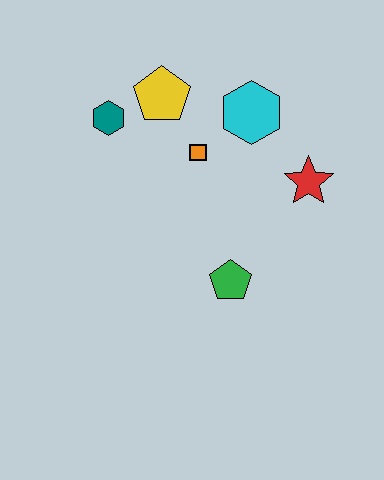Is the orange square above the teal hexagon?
No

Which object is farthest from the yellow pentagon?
The green pentagon is farthest from the yellow pentagon.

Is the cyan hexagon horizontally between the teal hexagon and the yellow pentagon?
No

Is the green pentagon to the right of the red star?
No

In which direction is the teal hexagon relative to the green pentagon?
The teal hexagon is above the green pentagon.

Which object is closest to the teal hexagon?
The yellow pentagon is closest to the teal hexagon.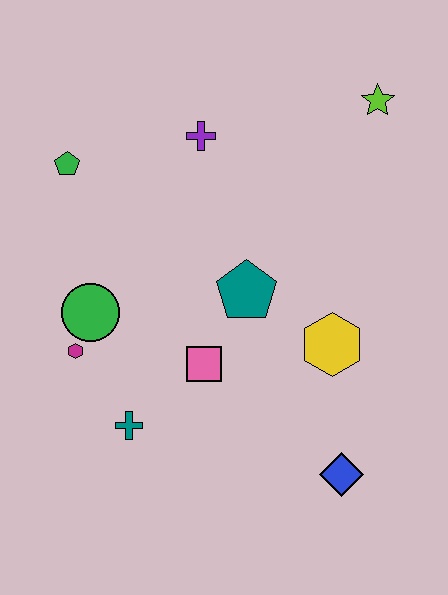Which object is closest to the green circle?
The magenta hexagon is closest to the green circle.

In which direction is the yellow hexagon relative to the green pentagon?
The yellow hexagon is to the right of the green pentagon.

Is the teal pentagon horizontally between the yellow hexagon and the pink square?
Yes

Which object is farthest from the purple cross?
The blue diamond is farthest from the purple cross.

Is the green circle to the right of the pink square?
No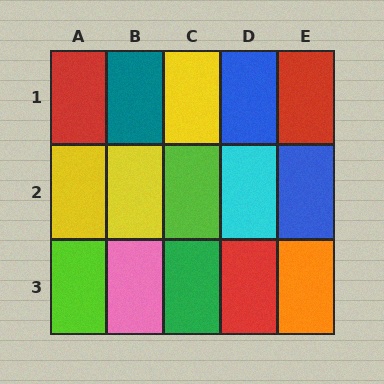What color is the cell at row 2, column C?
Lime.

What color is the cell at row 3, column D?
Red.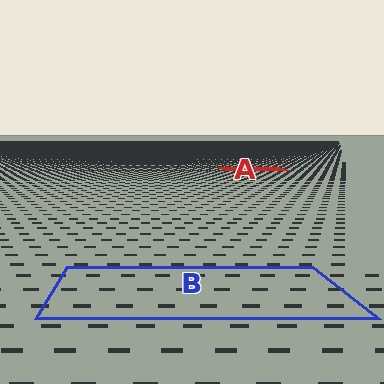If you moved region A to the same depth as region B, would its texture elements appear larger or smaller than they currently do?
They would appear larger. At a closer depth, the same texture elements are projected at a bigger on-screen size.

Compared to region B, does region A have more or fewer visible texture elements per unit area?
Region A has more texture elements per unit area — they are packed more densely because it is farther away.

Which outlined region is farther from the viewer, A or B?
Region A is farther from the viewer — the texture elements inside it appear smaller and more densely packed.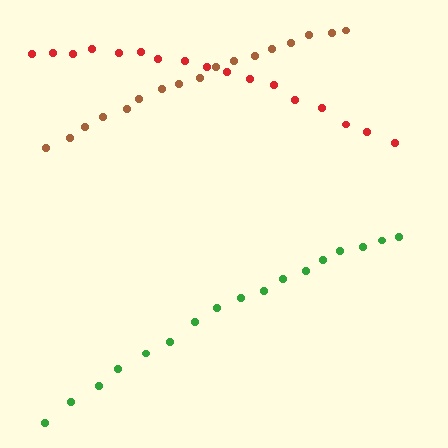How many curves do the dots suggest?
There are 3 distinct paths.